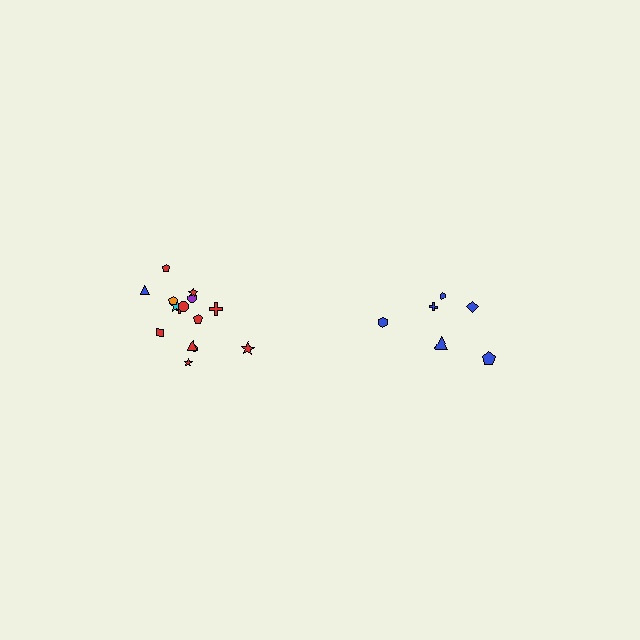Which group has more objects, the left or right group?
The left group.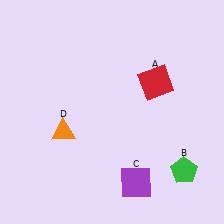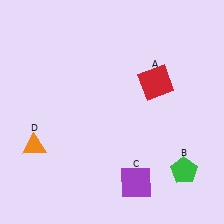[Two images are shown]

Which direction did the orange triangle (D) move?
The orange triangle (D) moved left.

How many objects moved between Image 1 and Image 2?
1 object moved between the two images.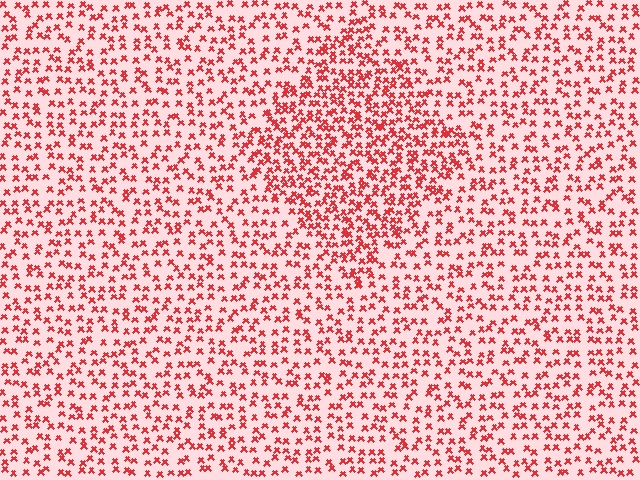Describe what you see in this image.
The image contains small red elements arranged at two different densities. A diamond-shaped region is visible where the elements are more densely packed than the surrounding area.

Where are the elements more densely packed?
The elements are more densely packed inside the diamond boundary.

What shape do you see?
I see a diamond.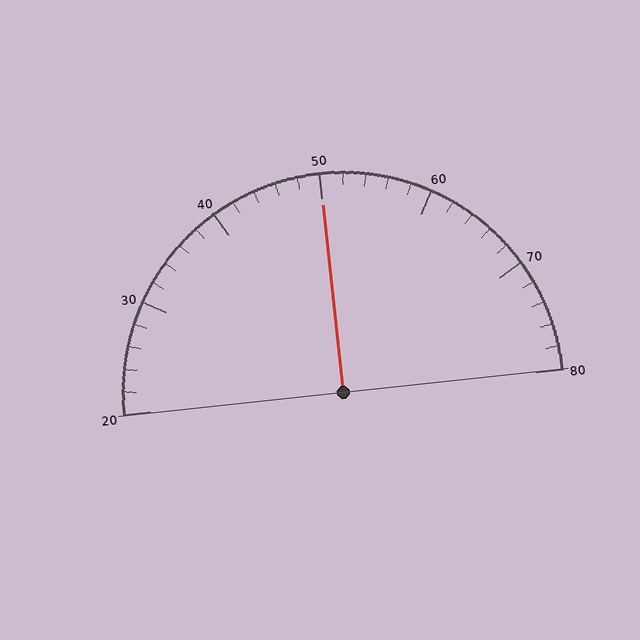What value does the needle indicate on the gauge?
The needle indicates approximately 50.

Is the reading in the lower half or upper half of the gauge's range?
The reading is in the upper half of the range (20 to 80).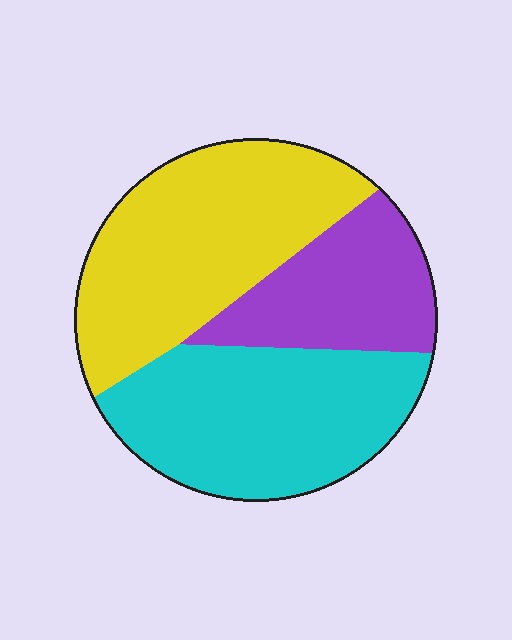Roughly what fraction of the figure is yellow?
Yellow covers around 40% of the figure.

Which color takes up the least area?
Purple, at roughly 25%.